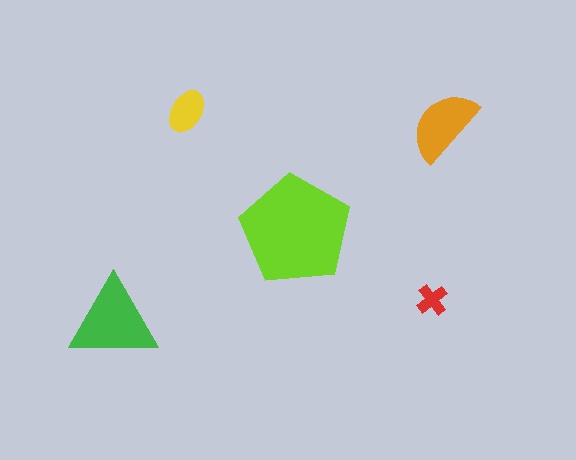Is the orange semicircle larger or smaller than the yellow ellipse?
Larger.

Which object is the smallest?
The red cross.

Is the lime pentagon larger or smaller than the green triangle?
Larger.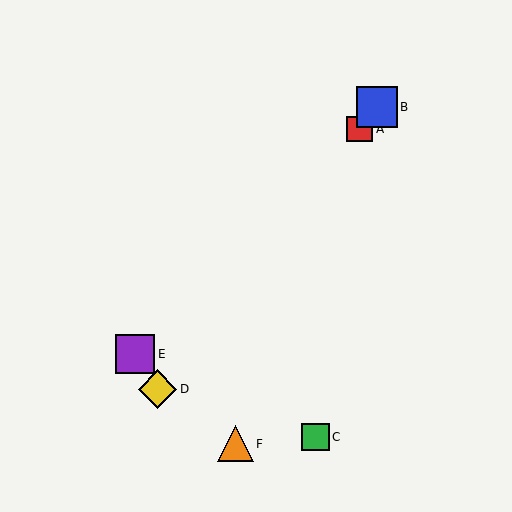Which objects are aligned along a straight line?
Objects A, B, D are aligned along a straight line.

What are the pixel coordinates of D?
Object D is at (158, 389).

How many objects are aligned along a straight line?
3 objects (A, B, D) are aligned along a straight line.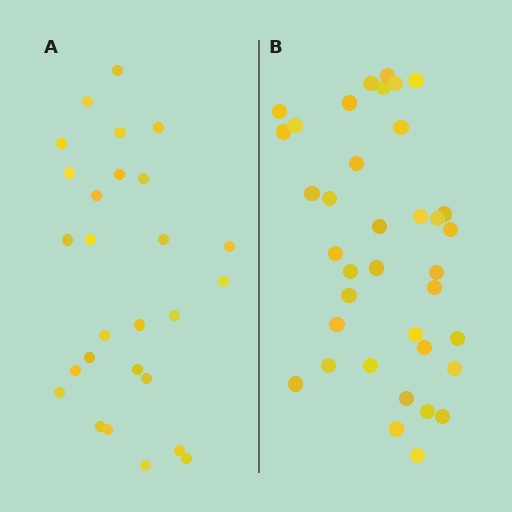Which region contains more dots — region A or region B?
Region B (the right region) has more dots.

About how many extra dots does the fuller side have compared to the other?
Region B has roughly 10 or so more dots than region A.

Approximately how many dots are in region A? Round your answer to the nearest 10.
About 30 dots. (The exact count is 27, which rounds to 30.)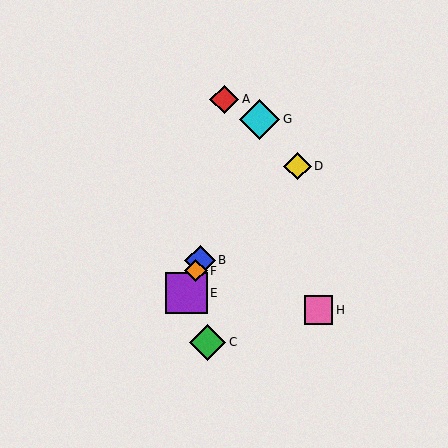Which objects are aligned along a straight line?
Objects B, E, F, G are aligned along a straight line.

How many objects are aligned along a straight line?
4 objects (B, E, F, G) are aligned along a straight line.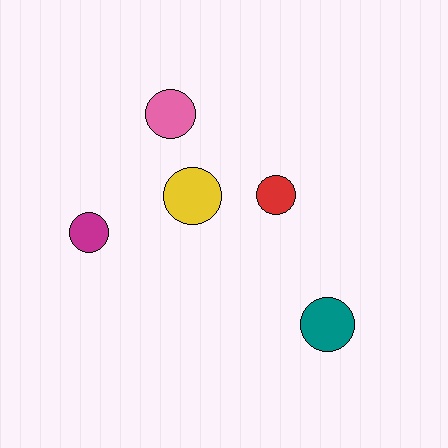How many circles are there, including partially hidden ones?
There are 5 circles.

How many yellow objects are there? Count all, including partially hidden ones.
There is 1 yellow object.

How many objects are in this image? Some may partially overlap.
There are 5 objects.